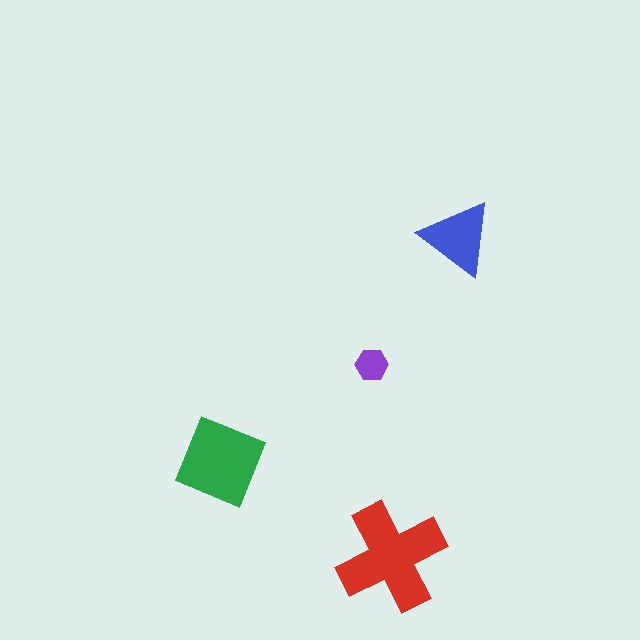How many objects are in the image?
There are 4 objects in the image.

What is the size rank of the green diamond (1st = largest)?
2nd.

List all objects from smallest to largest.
The purple hexagon, the blue triangle, the green diamond, the red cross.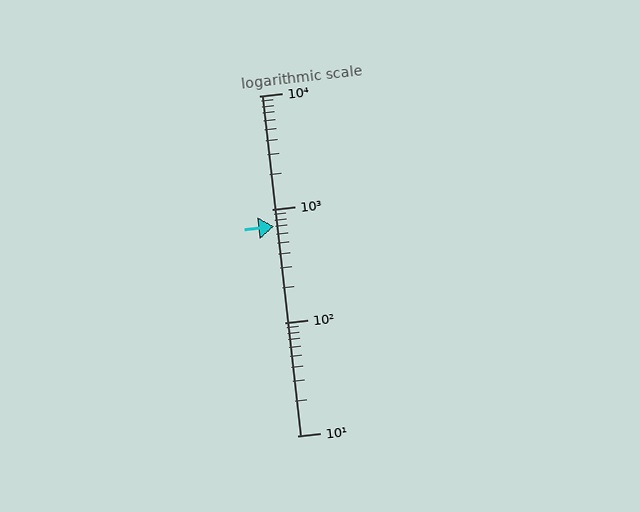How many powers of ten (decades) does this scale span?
The scale spans 3 decades, from 10 to 10000.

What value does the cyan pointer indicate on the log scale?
The pointer indicates approximately 700.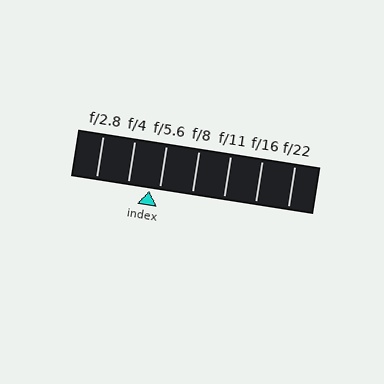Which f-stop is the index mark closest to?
The index mark is closest to f/5.6.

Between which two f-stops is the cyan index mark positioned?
The index mark is between f/4 and f/5.6.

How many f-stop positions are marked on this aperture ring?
There are 7 f-stop positions marked.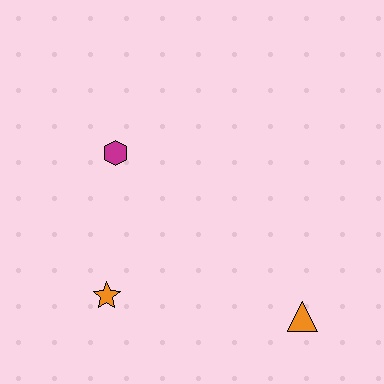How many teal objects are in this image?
There are no teal objects.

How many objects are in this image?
There are 3 objects.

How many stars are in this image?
There is 1 star.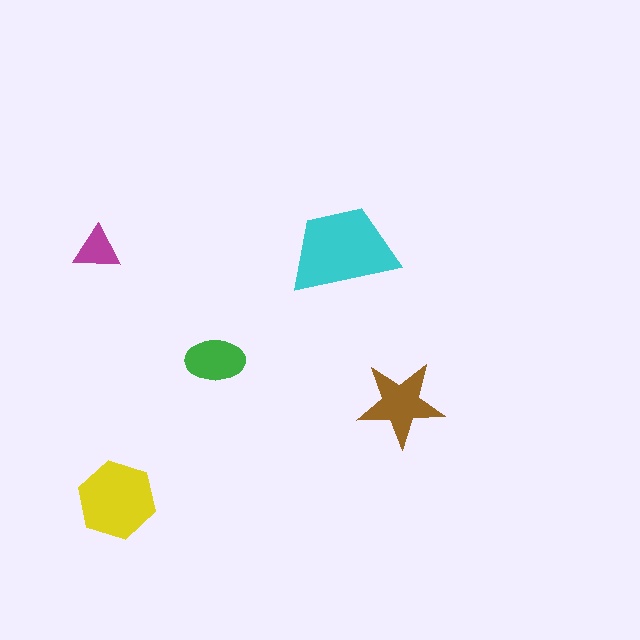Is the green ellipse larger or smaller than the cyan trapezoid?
Smaller.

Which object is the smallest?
The magenta triangle.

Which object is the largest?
The cyan trapezoid.